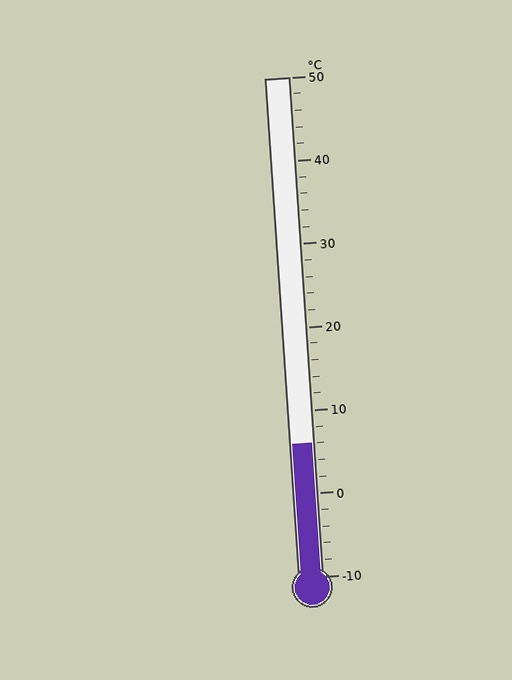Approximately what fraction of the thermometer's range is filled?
The thermometer is filled to approximately 25% of its range.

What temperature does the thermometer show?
The thermometer shows approximately 6°C.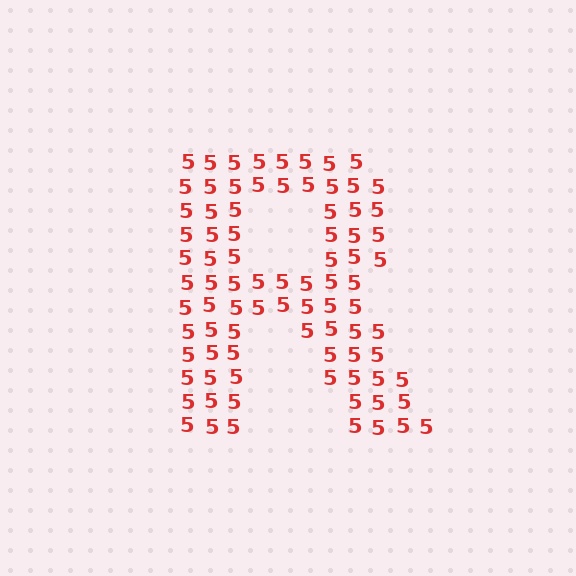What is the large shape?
The large shape is the letter R.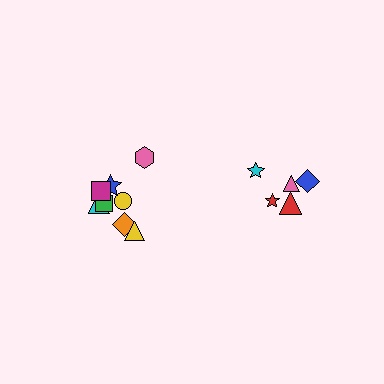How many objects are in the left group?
There are 8 objects.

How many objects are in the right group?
There are 5 objects.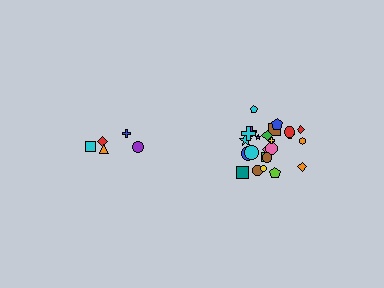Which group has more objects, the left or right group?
The right group.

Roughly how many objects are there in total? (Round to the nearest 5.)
Roughly 30 objects in total.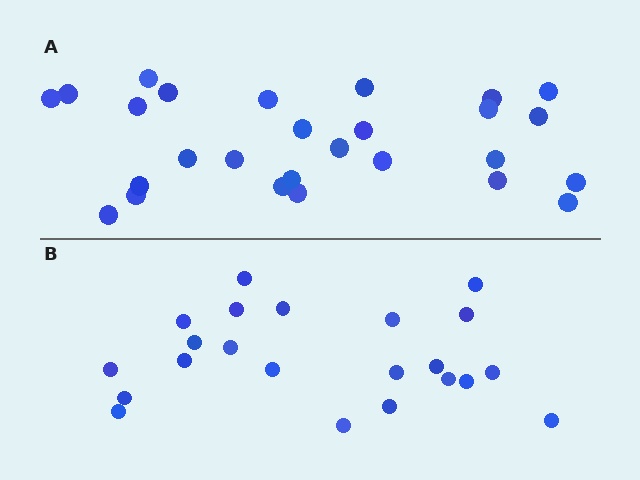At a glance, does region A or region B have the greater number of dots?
Region A (the top region) has more dots.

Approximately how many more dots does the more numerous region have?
Region A has about 5 more dots than region B.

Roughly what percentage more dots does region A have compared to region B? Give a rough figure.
About 25% more.